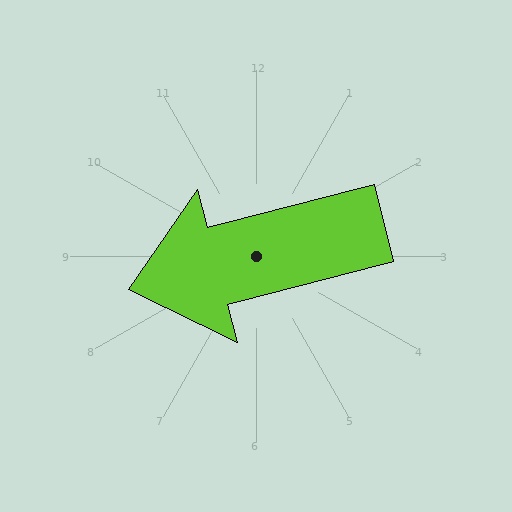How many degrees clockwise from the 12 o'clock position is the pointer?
Approximately 256 degrees.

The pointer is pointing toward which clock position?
Roughly 9 o'clock.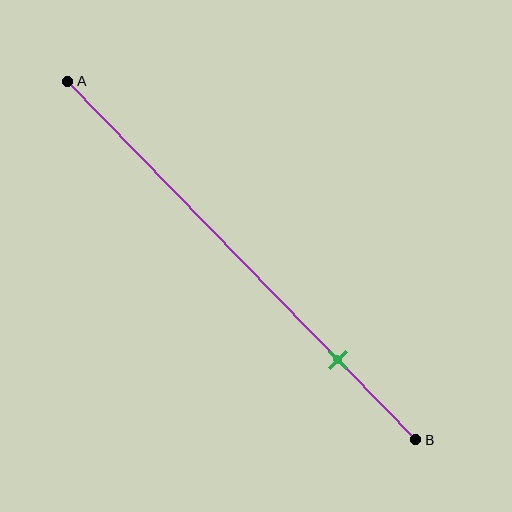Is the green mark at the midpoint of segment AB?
No, the mark is at about 80% from A, not at the 50% midpoint.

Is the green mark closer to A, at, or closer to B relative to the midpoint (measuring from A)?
The green mark is closer to point B than the midpoint of segment AB.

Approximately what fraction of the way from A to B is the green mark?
The green mark is approximately 80% of the way from A to B.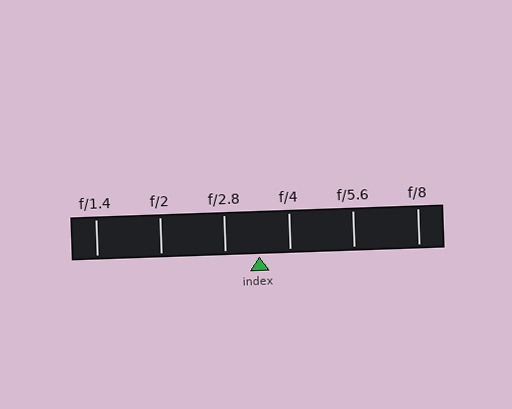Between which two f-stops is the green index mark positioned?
The index mark is between f/2.8 and f/4.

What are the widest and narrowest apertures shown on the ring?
The widest aperture shown is f/1.4 and the narrowest is f/8.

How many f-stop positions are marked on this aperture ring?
There are 6 f-stop positions marked.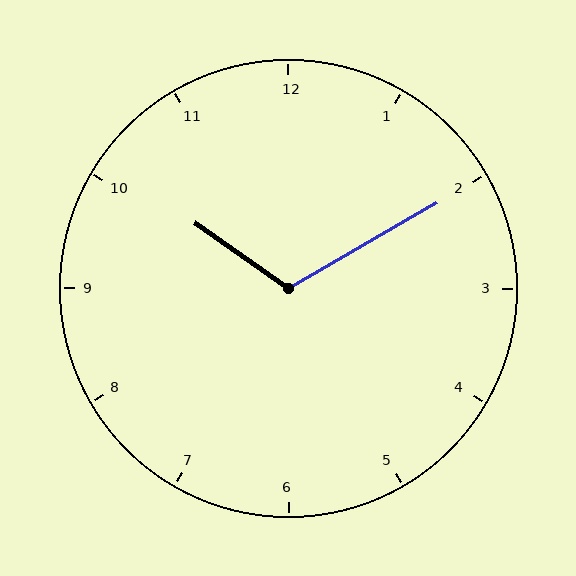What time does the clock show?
10:10.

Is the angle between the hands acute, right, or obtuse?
It is obtuse.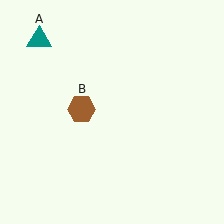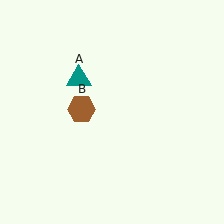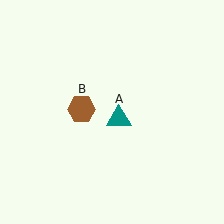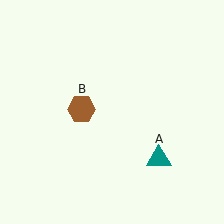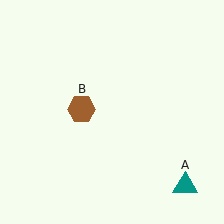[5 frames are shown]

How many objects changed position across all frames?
1 object changed position: teal triangle (object A).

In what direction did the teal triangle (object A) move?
The teal triangle (object A) moved down and to the right.